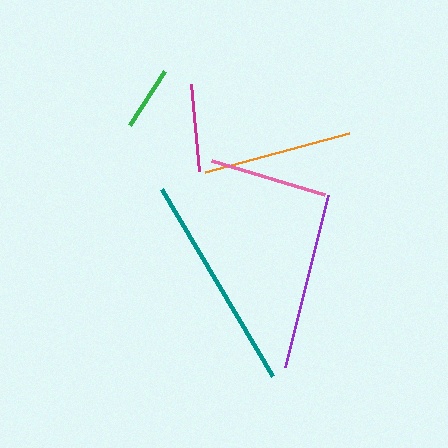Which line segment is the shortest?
The green line is the shortest at approximately 64 pixels.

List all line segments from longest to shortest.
From longest to shortest: teal, purple, orange, pink, magenta, green.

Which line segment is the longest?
The teal line is the longest at approximately 217 pixels.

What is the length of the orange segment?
The orange segment is approximately 149 pixels long.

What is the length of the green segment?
The green segment is approximately 64 pixels long.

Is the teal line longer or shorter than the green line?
The teal line is longer than the green line.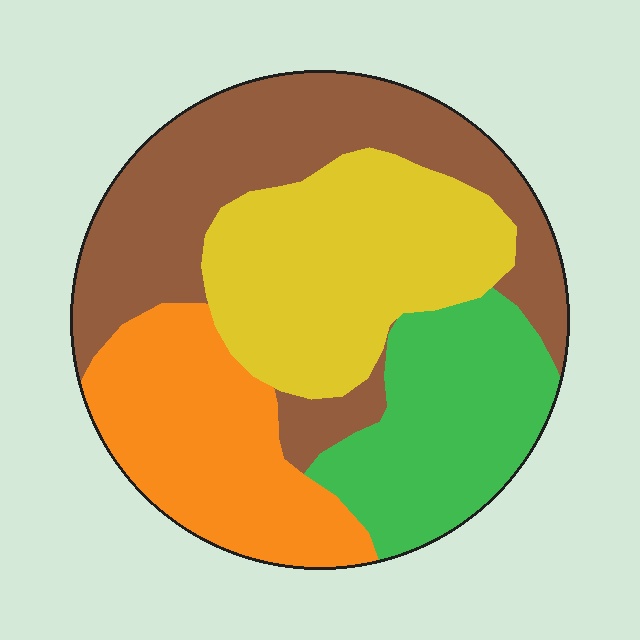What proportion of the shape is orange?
Orange covers roughly 20% of the shape.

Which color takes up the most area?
Brown, at roughly 30%.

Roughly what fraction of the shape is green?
Green takes up less than a quarter of the shape.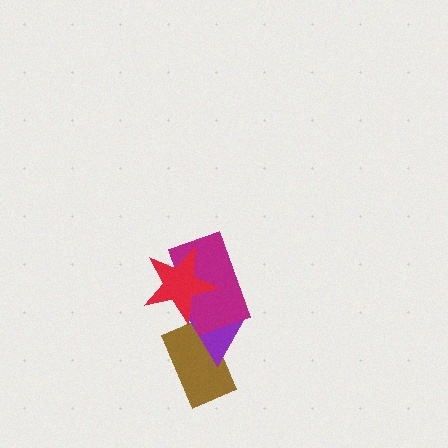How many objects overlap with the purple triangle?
3 objects overlap with the purple triangle.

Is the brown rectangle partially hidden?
Yes, it is partially covered by another shape.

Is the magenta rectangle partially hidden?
Yes, it is partially covered by another shape.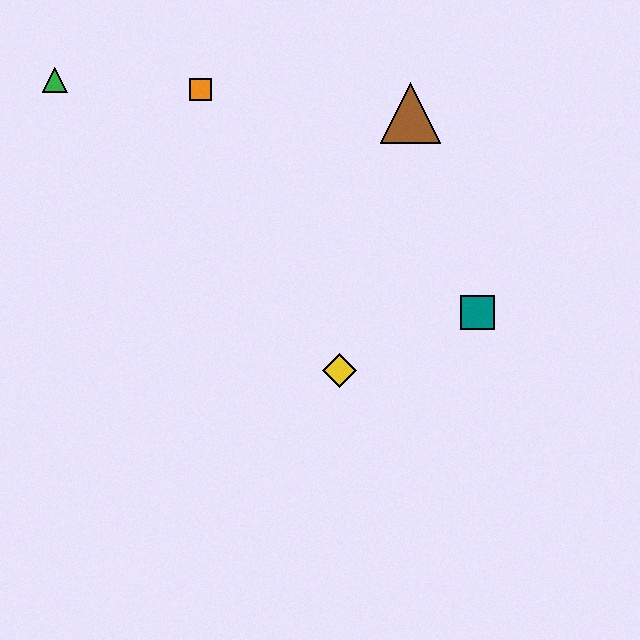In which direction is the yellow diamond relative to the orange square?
The yellow diamond is below the orange square.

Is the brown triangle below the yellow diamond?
No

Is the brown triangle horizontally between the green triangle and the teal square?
Yes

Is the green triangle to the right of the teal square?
No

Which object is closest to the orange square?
The green triangle is closest to the orange square.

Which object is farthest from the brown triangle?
The green triangle is farthest from the brown triangle.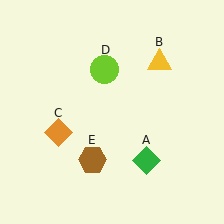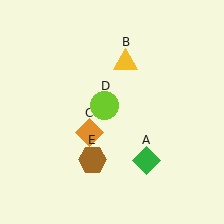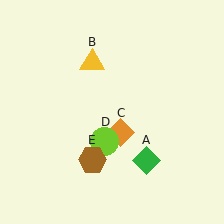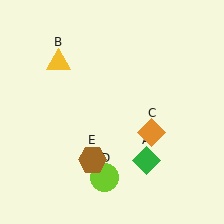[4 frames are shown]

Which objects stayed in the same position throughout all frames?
Green diamond (object A) and brown hexagon (object E) remained stationary.